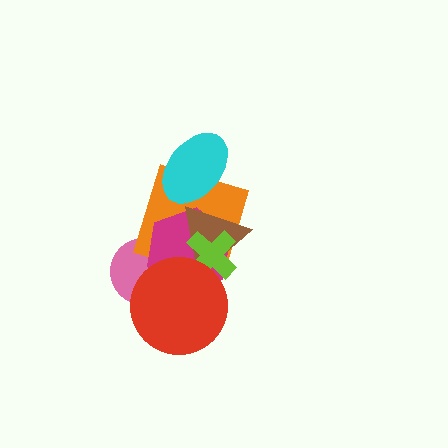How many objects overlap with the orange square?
5 objects overlap with the orange square.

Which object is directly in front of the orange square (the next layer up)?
The magenta hexagon is directly in front of the orange square.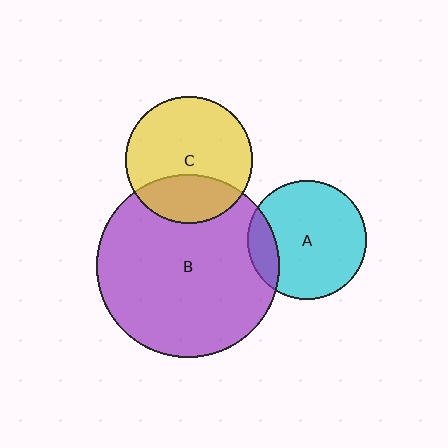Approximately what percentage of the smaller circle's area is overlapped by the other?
Approximately 30%.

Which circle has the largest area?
Circle B (purple).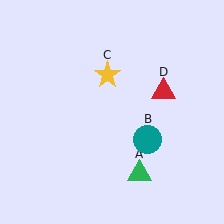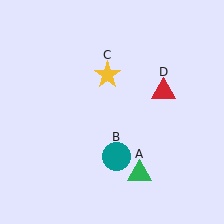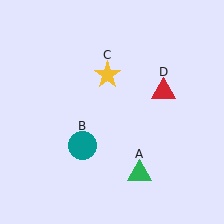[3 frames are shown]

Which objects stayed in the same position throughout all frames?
Green triangle (object A) and yellow star (object C) and red triangle (object D) remained stationary.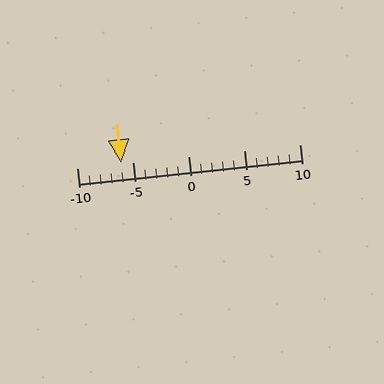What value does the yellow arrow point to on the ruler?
The yellow arrow points to approximately -6.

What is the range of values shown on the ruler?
The ruler shows values from -10 to 10.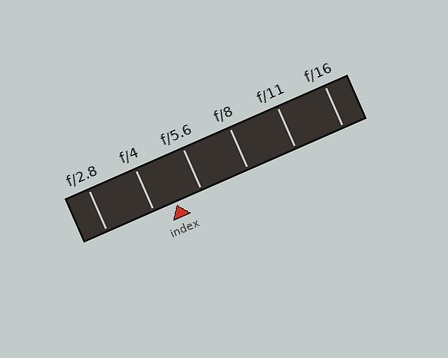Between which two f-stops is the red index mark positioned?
The index mark is between f/4 and f/5.6.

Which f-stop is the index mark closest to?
The index mark is closest to f/4.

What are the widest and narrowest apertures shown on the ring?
The widest aperture shown is f/2.8 and the narrowest is f/16.